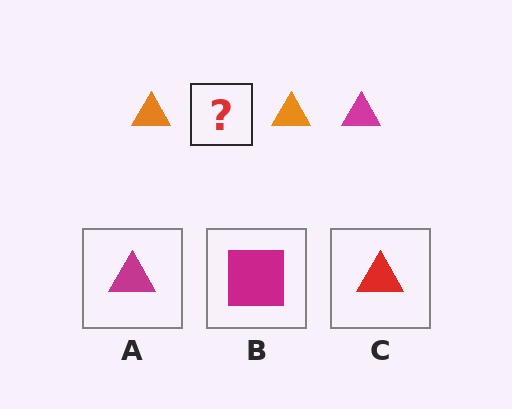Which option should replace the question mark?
Option A.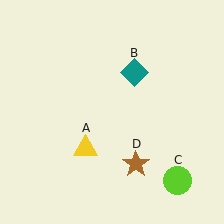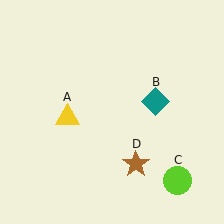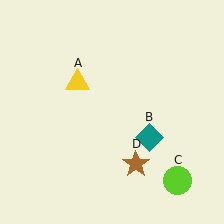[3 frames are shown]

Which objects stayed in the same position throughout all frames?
Lime circle (object C) and brown star (object D) remained stationary.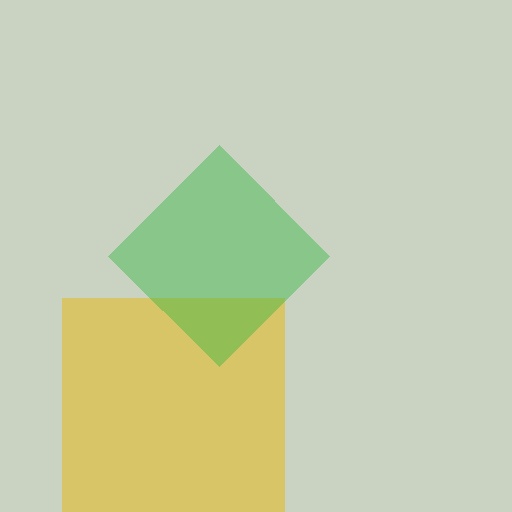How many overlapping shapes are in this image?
There are 2 overlapping shapes in the image.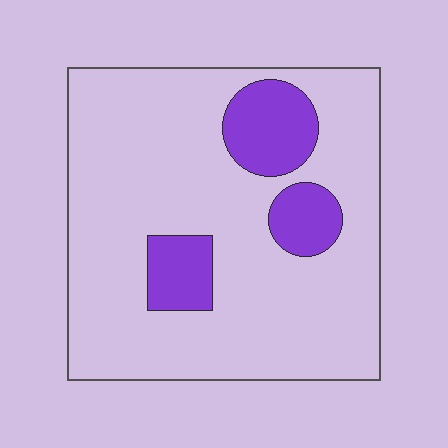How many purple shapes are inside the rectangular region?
3.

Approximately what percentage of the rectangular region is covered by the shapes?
Approximately 15%.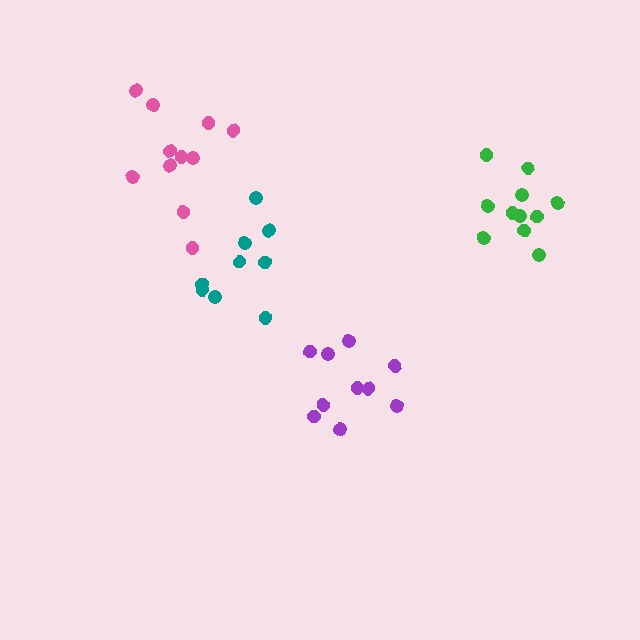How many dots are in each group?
Group 1: 9 dots, Group 2: 10 dots, Group 3: 11 dots, Group 4: 11 dots (41 total).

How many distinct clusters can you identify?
There are 4 distinct clusters.